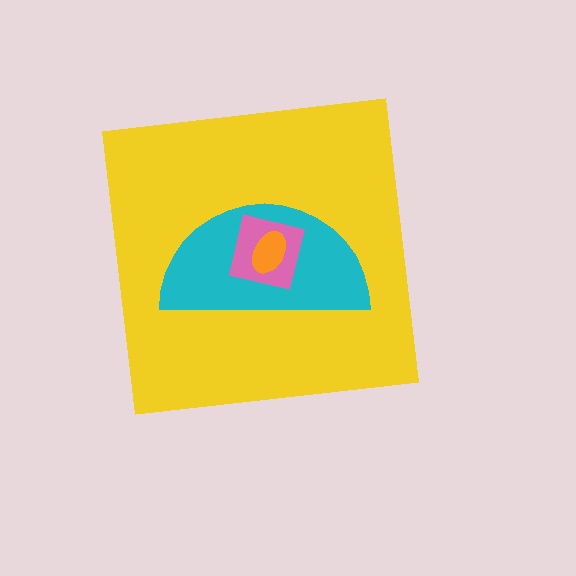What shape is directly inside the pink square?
The orange ellipse.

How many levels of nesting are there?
4.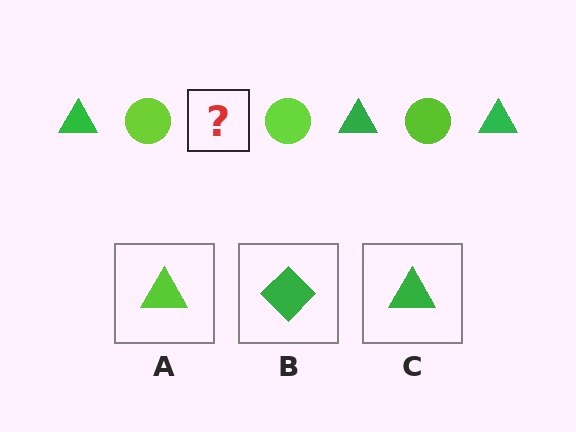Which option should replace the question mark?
Option C.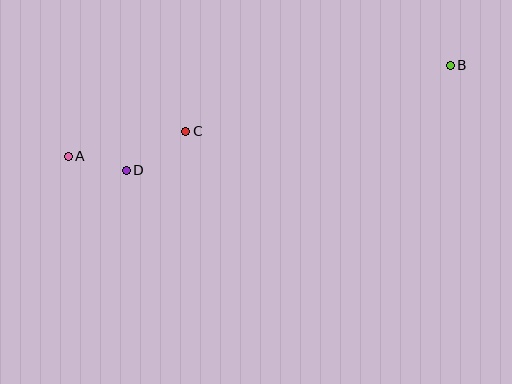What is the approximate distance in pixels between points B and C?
The distance between B and C is approximately 272 pixels.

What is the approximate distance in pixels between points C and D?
The distance between C and D is approximately 71 pixels.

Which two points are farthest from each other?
Points A and B are farthest from each other.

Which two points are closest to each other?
Points A and D are closest to each other.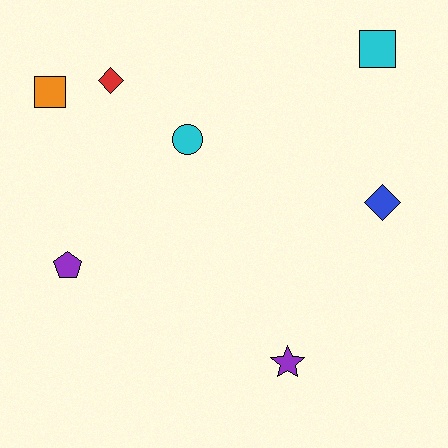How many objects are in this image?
There are 7 objects.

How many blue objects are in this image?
There is 1 blue object.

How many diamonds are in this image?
There are 2 diamonds.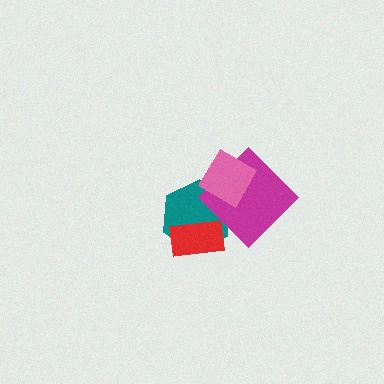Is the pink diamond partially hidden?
No, no other shape covers it.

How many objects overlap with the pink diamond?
2 objects overlap with the pink diamond.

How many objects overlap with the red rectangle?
2 objects overlap with the red rectangle.